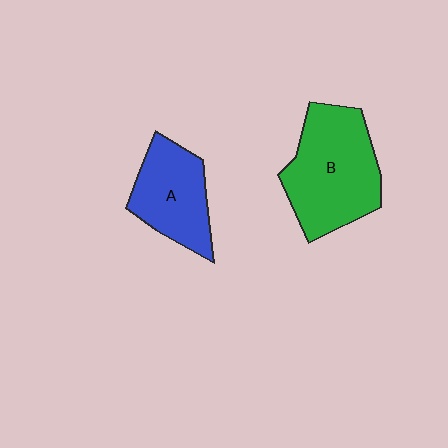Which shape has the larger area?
Shape B (green).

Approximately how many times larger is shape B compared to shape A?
Approximately 1.5 times.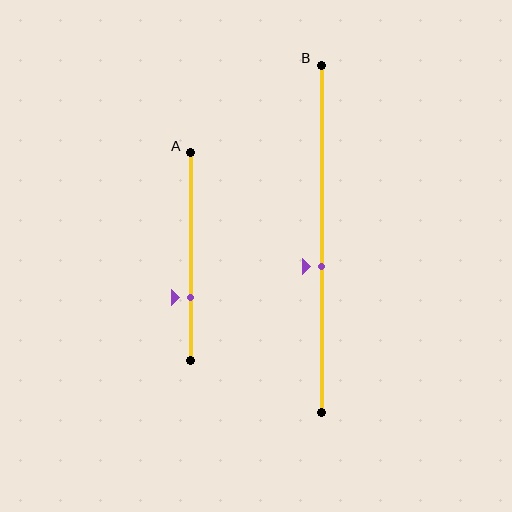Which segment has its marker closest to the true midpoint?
Segment B has its marker closest to the true midpoint.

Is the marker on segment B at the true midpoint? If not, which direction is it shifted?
No, the marker on segment B is shifted downward by about 8% of the segment length.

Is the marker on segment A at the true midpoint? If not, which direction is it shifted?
No, the marker on segment A is shifted downward by about 20% of the segment length.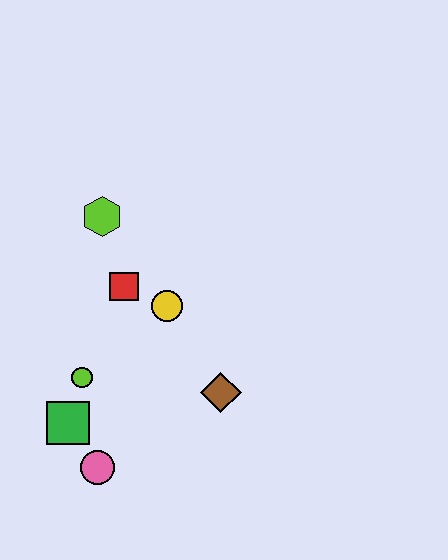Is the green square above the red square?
No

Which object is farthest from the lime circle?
The lime hexagon is farthest from the lime circle.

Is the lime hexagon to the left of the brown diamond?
Yes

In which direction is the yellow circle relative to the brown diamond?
The yellow circle is above the brown diamond.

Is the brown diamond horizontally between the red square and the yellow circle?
No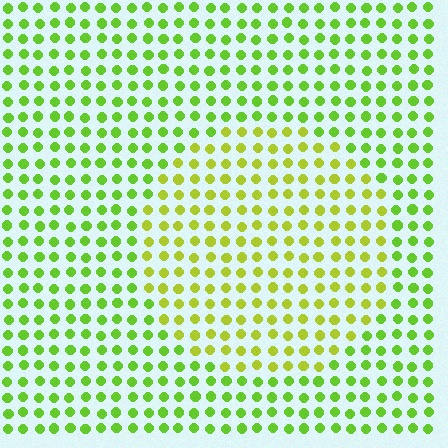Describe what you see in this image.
The image is filled with small lime elements in a uniform arrangement. A circle-shaped region is visible where the elements are tinted to a slightly different hue, forming a subtle color boundary.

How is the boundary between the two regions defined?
The boundary is defined purely by a slight shift in hue (about 27 degrees). Spacing, size, and orientation are identical on both sides.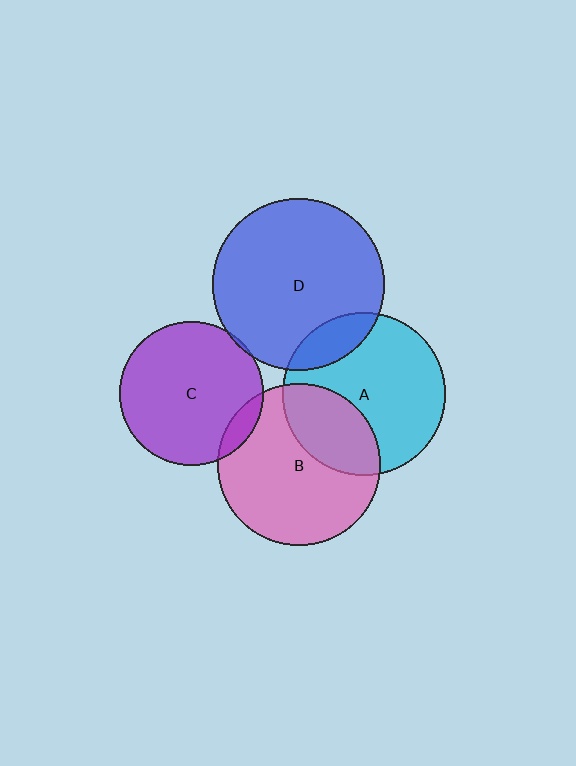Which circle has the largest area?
Circle D (blue).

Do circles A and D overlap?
Yes.